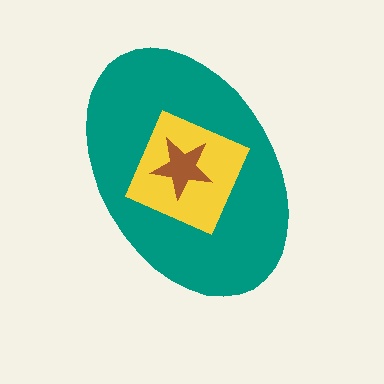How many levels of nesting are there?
3.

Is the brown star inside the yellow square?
Yes.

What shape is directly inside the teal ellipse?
The yellow square.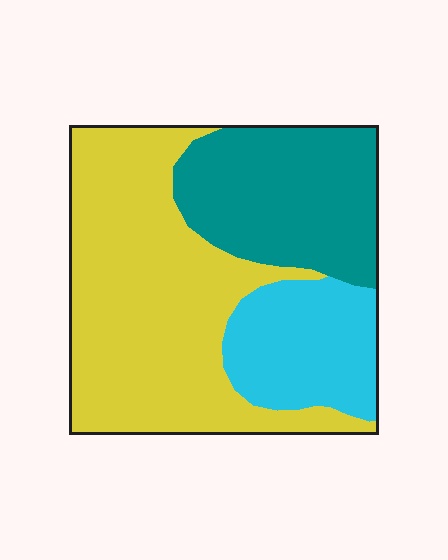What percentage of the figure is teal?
Teal takes up between a sixth and a third of the figure.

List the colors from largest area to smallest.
From largest to smallest: yellow, teal, cyan.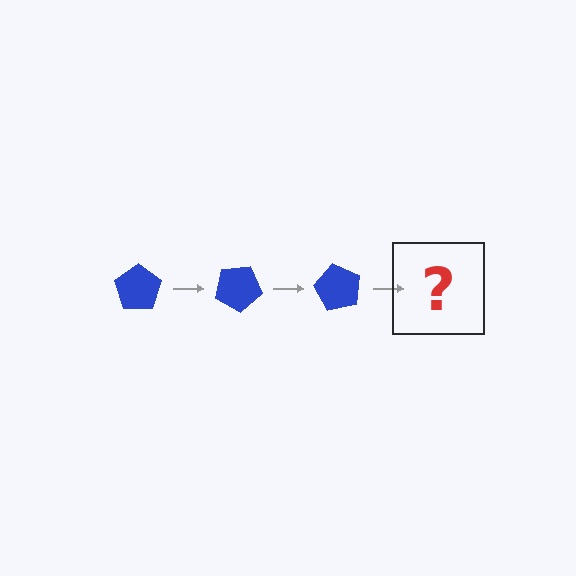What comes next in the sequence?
The next element should be a blue pentagon rotated 90 degrees.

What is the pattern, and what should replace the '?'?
The pattern is that the pentagon rotates 30 degrees each step. The '?' should be a blue pentagon rotated 90 degrees.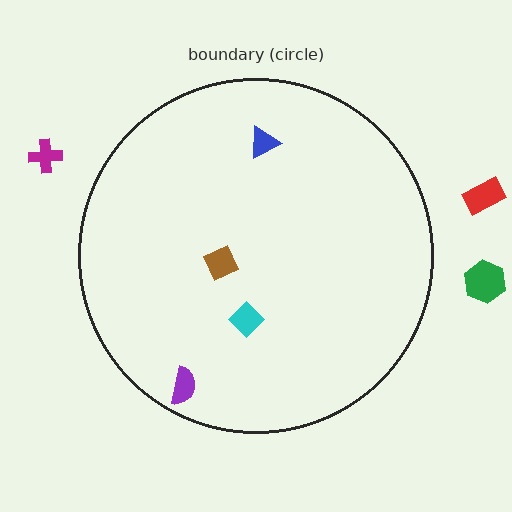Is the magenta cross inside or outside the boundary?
Outside.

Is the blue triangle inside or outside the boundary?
Inside.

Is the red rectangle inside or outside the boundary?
Outside.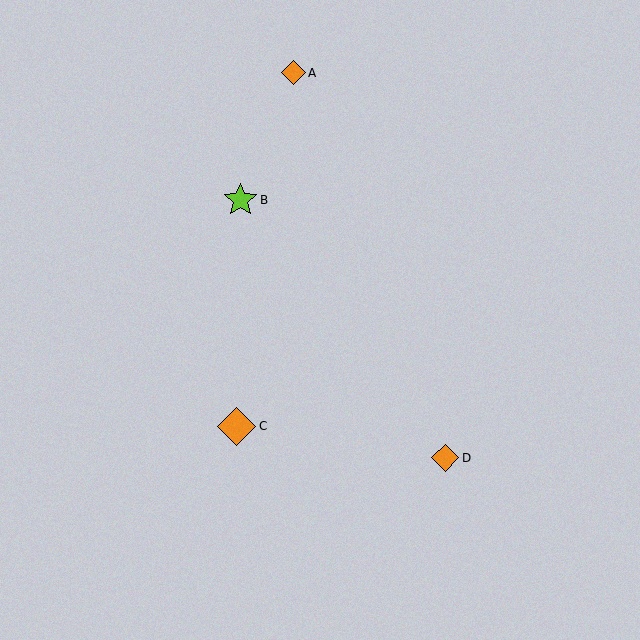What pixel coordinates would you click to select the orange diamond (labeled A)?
Click at (293, 73) to select the orange diamond A.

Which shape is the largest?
The orange diamond (labeled C) is the largest.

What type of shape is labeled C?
Shape C is an orange diamond.